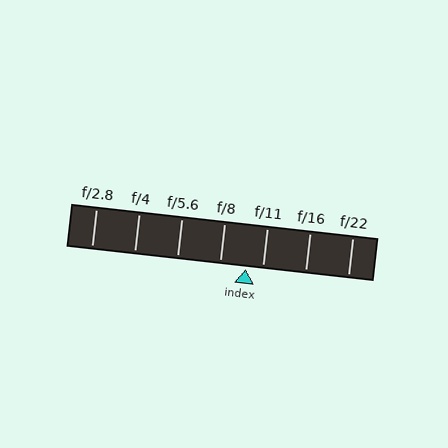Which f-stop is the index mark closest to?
The index mark is closest to f/11.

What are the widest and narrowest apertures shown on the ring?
The widest aperture shown is f/2.8 and the narrowest is f/22.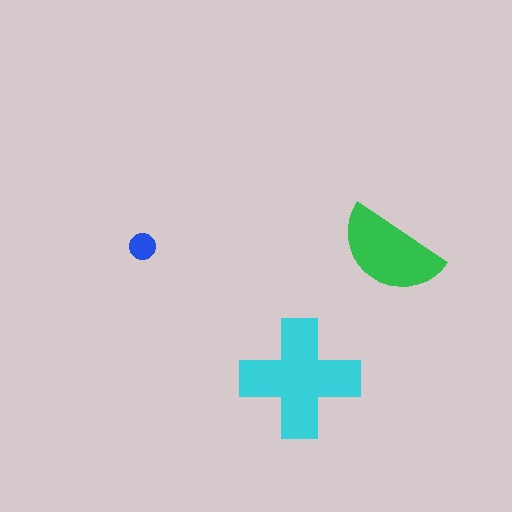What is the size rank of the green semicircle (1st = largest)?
2nd.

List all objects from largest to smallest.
The cyan cross, the green semicircle, the blue circle.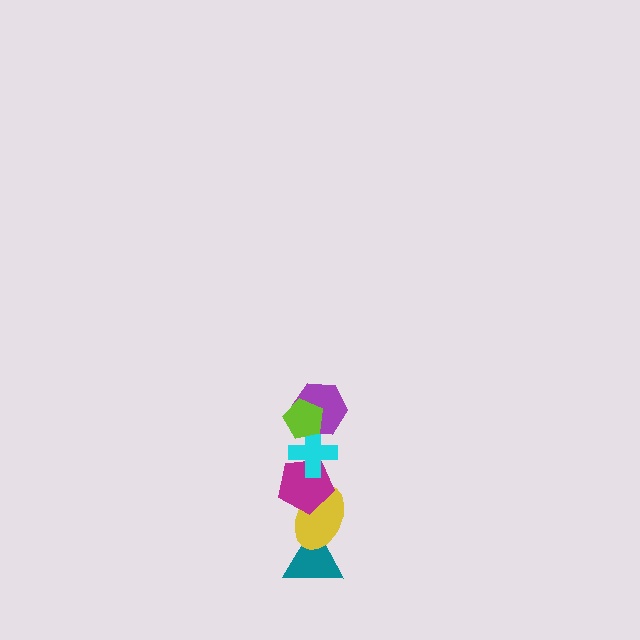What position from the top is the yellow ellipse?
The yellow ellipse is 5th from the top.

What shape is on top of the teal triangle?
The yellow ellipse is on top of the teal triangle.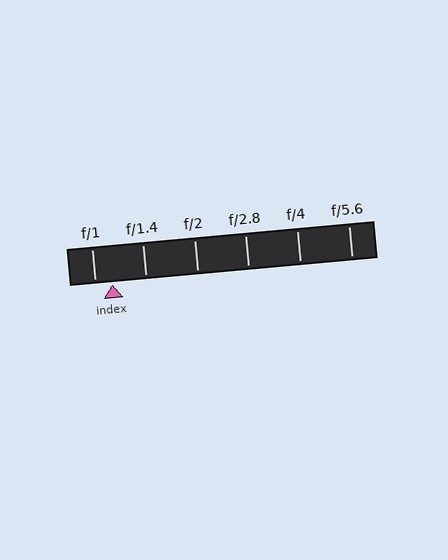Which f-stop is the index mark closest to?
The index mark is closest to f/1.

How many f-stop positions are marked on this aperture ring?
There are 6 f-stop positions marked.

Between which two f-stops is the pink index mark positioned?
The index mark is between f/1 and f/1.4.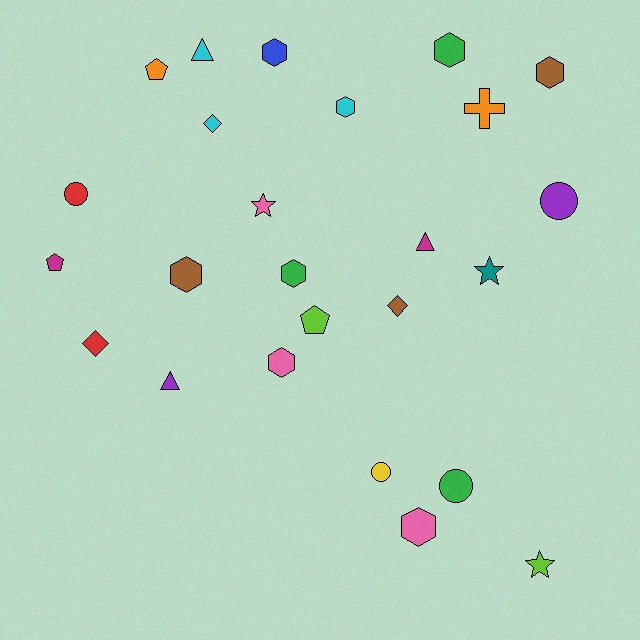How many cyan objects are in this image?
There are 3 cyan objects.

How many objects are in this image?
There are 25 objects.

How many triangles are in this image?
There are 3 triangles.